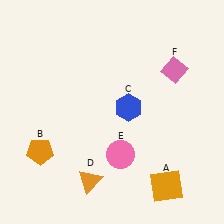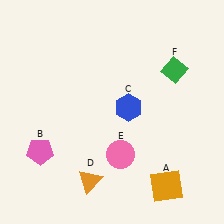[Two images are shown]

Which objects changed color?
B changed from orange to pink. F changed from pink to green.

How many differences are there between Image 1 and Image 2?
There are 2 differences between the two images.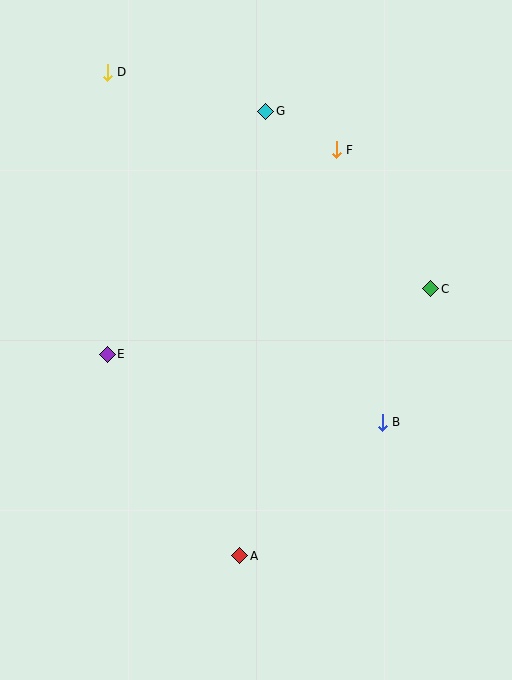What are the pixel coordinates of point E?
Point E is at (107, 354).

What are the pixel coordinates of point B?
Point B is at (382, 422).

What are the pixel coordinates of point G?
Point G is at (266, 111).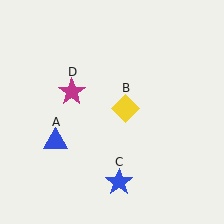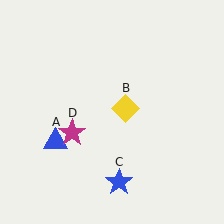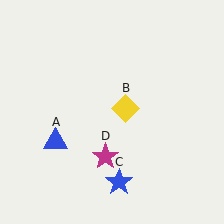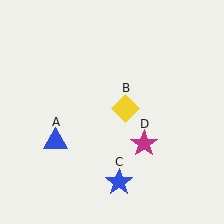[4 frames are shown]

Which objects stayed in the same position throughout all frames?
Blue triangle (object A) and yellow diamond (object B) and blue star (object C) remained stationary.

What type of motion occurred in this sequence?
The magenta star (object D) rotated counterclockwise around the center of the scene.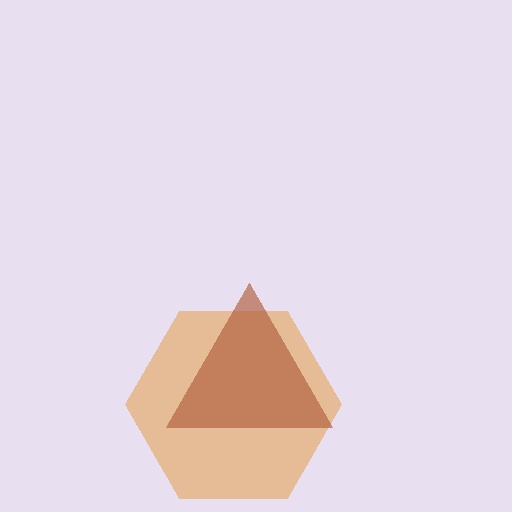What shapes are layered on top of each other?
The layered shapes are: an orange hexagon, a brown triangle.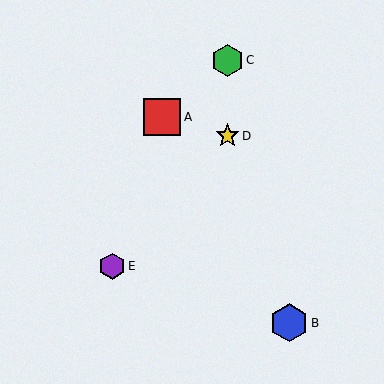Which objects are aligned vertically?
Objects C, D are aligned vertically.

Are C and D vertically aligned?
Yes, both are at x≈227.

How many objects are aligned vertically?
2 objects (C, D) are aligned vertically.